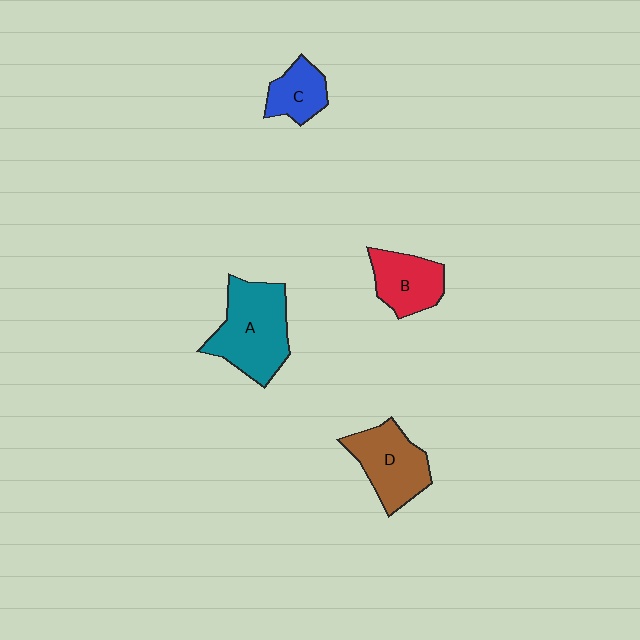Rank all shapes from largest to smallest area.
From largest to smallest: A (teal), D (brown), B (red), C (blue).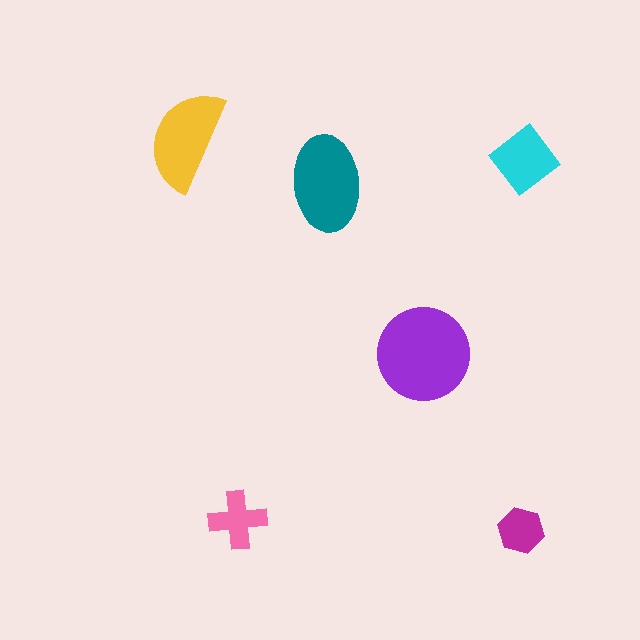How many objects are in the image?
There are 6 objects in the image.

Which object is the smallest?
The magenta hexagon.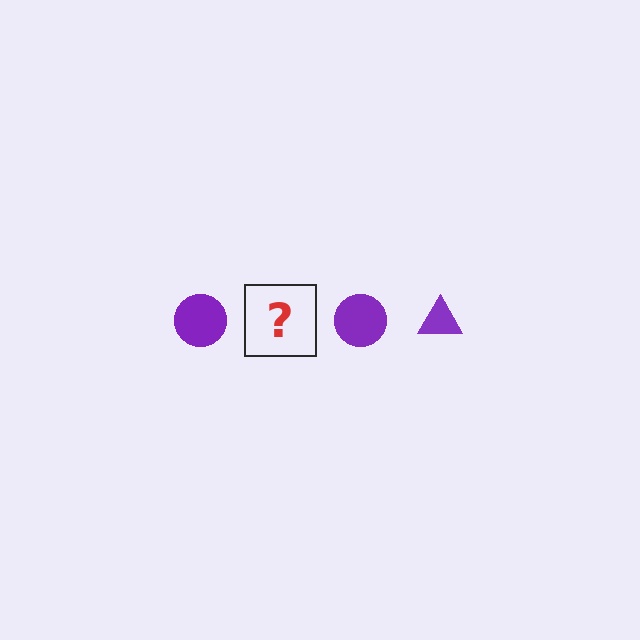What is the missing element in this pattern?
The missing element is a purple triangle.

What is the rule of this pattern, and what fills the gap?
The rule is that the pattern cycles through circle, triangle shapes in purple. The gap should be filled with a purple triangle.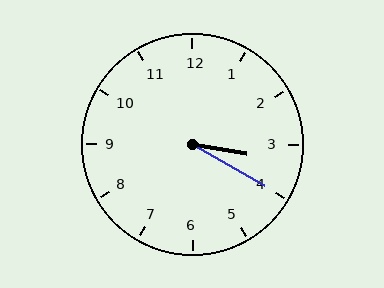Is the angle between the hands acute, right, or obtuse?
It is acute.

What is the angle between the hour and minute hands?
Approximately 20 degrees.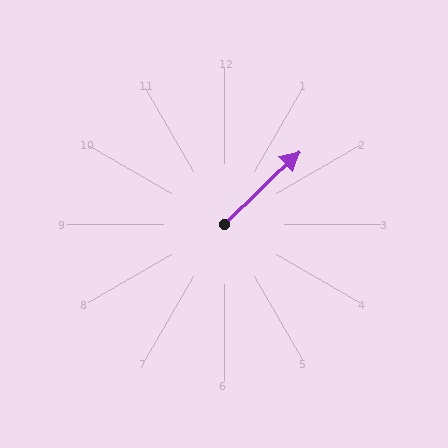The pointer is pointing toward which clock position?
Roughly 2 o'clock.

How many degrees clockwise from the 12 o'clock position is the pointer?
Approximately 46 degrees.